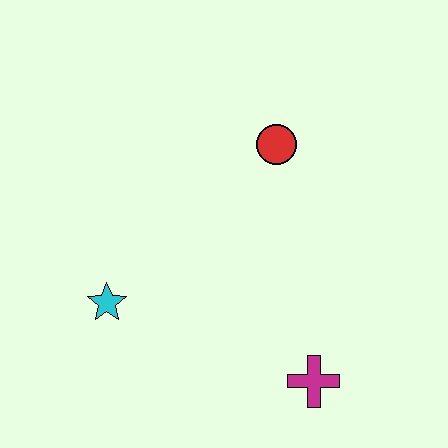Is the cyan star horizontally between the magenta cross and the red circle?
No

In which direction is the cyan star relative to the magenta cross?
The cyan star is to the left of the magenta cross.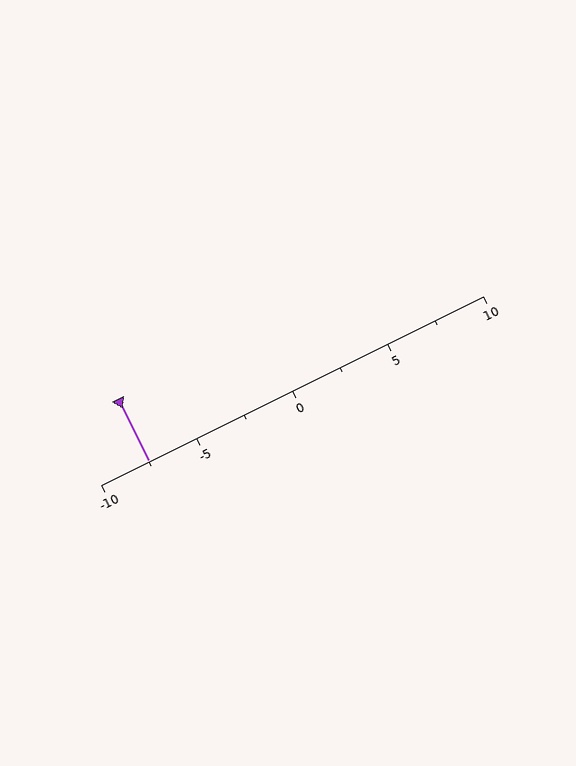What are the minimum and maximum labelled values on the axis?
The axis runs from -10 to 10.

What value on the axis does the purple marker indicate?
The marker indicates approximately -7.5.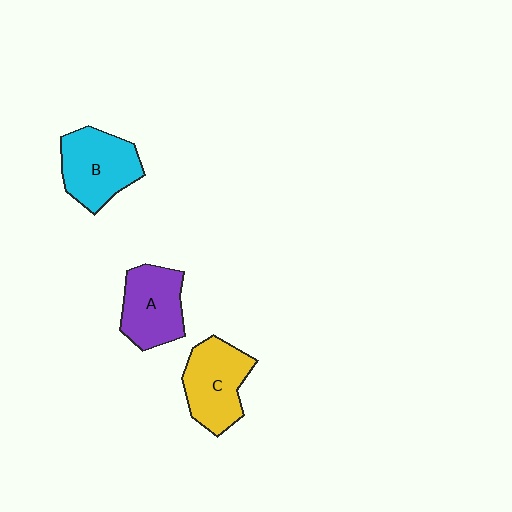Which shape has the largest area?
Shape B (cyan).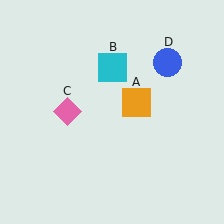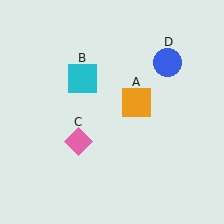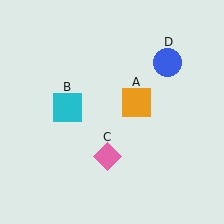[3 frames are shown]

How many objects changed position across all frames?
2 objects changed position: cyan square (object B), pink diamond (object C).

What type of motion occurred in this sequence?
The cyan square (object B), pink diamond (object C) rotated counterclockwise around the center of the scene.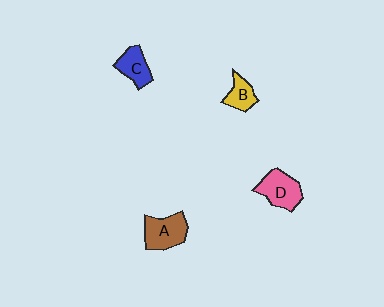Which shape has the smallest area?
Shape B (yellow).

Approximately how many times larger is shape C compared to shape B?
Approximately 1.2 times.